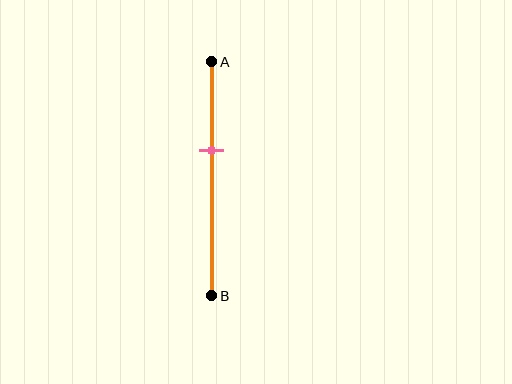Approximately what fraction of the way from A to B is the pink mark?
The pink mark is approximately 40% of the way from A to B.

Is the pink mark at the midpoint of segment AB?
No, the mark is at about 40% from A, not at the 50% midpoint.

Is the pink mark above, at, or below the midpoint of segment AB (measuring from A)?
The pink mark is above the midpoint of segment AB.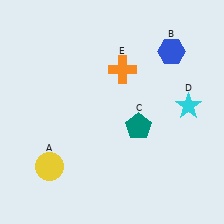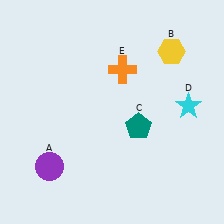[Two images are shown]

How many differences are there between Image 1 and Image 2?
There are 2 differences between the two images.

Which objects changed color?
A changed from yellow to purple. B changed from blue to yellow.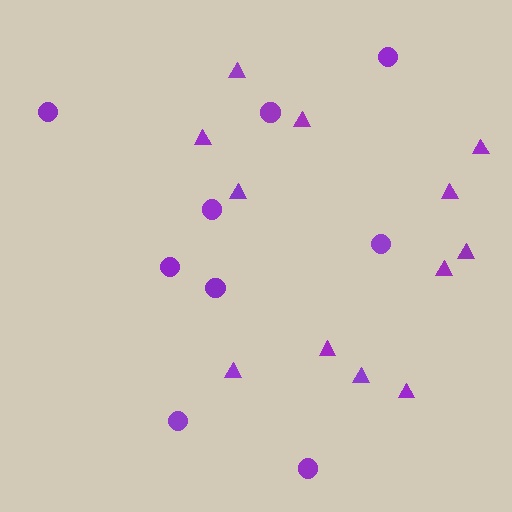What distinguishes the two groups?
There are 2 groups: one group of triangles (12) and one group of circles (9).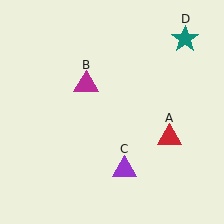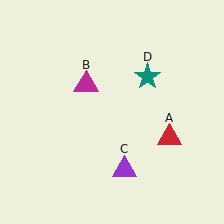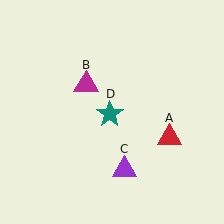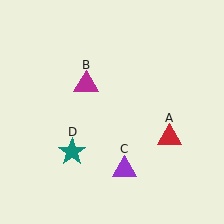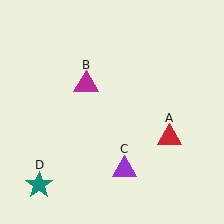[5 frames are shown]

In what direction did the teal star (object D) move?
The teal star (object D) moved down and to the left.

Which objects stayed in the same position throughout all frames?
Red triangle (object A) and magenta triangle (object B) and purple triangle (object C) remained stationary.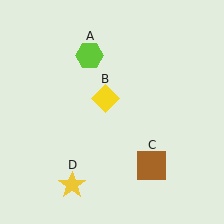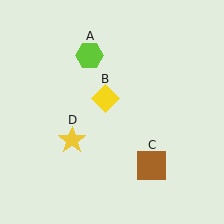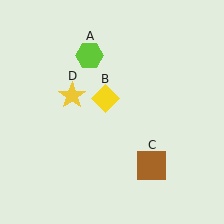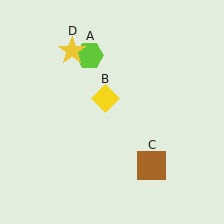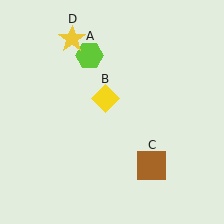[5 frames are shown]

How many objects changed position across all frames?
1 object changed position: yellow star (object D).